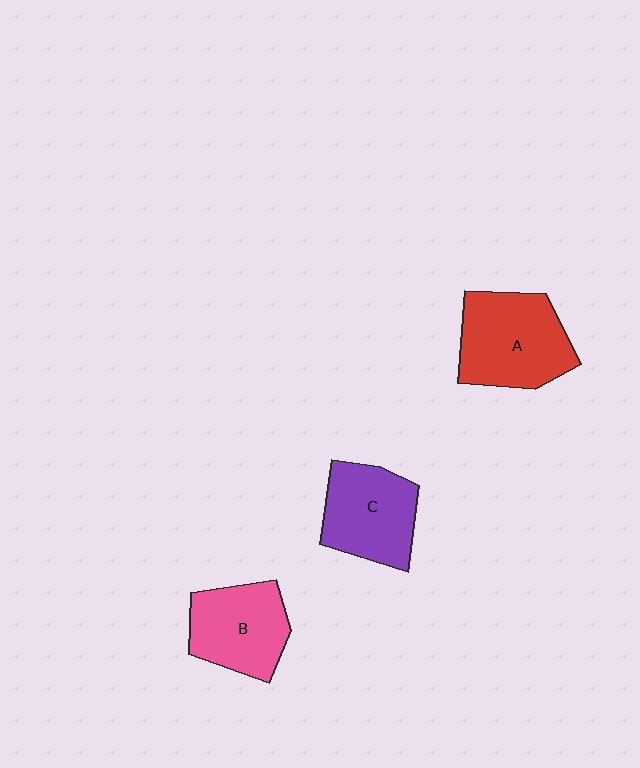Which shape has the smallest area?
Shape B (pink).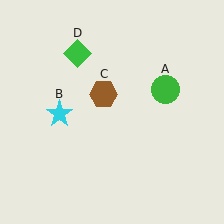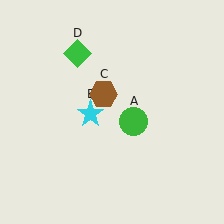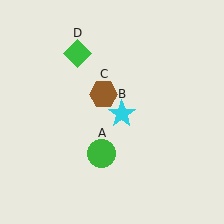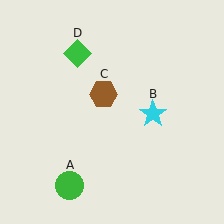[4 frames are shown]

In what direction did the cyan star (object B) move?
The cyan star (object B) moved right.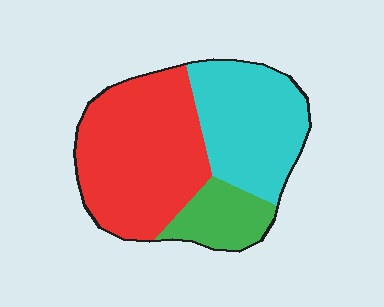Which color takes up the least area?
Green, at roughly 15%.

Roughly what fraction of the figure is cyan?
Cyan takes up about one third (1/3) of the figure.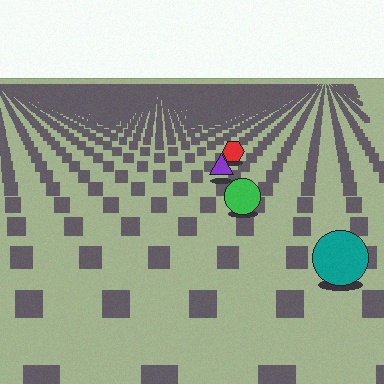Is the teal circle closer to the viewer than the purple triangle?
Yes. The teal circle is closer — you can tell from the texture gradient: the ground texture is coarser near it.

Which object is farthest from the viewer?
The red hexagon is farthest from the viewer. It appears smaller and the ground texture around it is denser.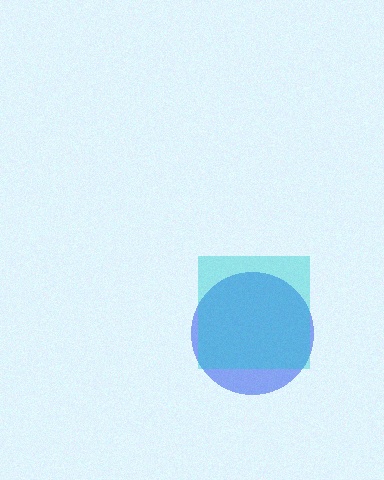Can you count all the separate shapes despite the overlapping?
Yes, there are 2 separate shapes.